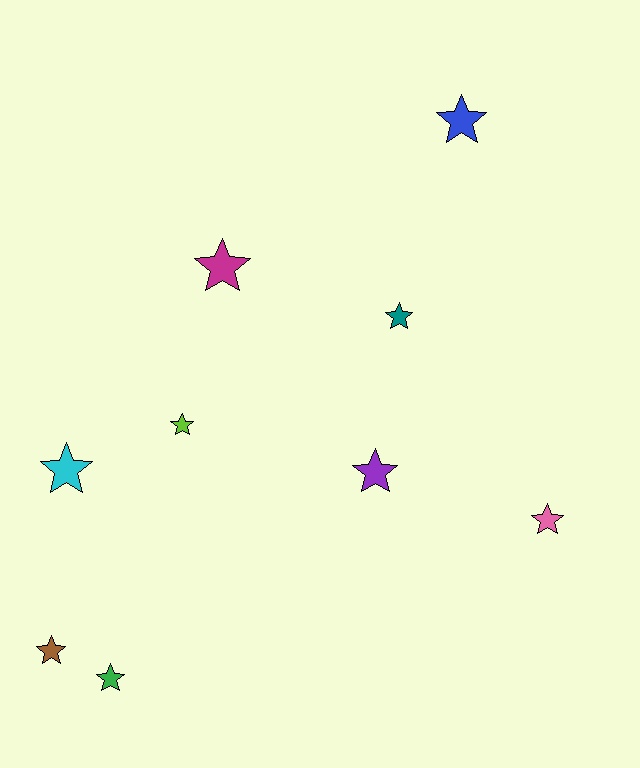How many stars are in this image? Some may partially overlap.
There are 9 stars.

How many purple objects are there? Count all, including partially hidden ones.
There is 1 purple object.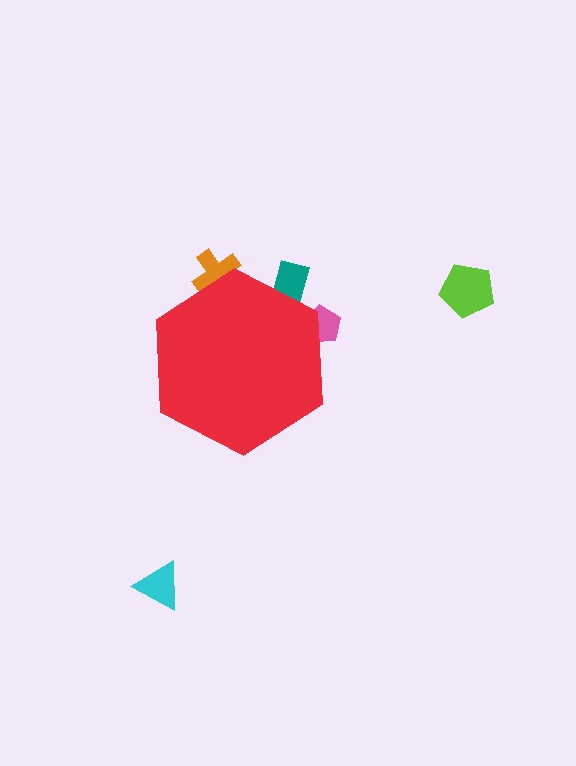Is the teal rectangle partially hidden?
Yes, the teal rectangle is partially hidden behind the red hexagon.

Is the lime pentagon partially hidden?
No, the lime pentagon is fully visible.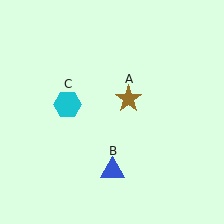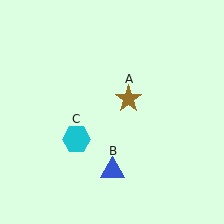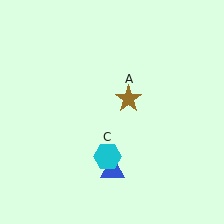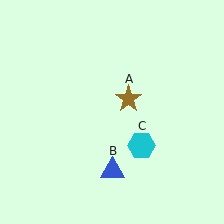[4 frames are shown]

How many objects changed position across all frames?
1 object changed position: cyan hexagon (object C).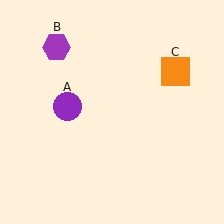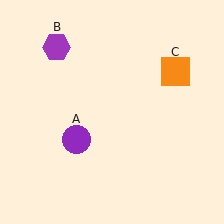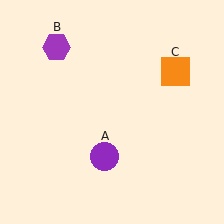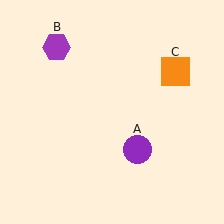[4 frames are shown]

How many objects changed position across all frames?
1 object changed position: purple circle (object A).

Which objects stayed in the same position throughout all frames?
Purple hexagon (object B) and orange square (object C) remained stationary.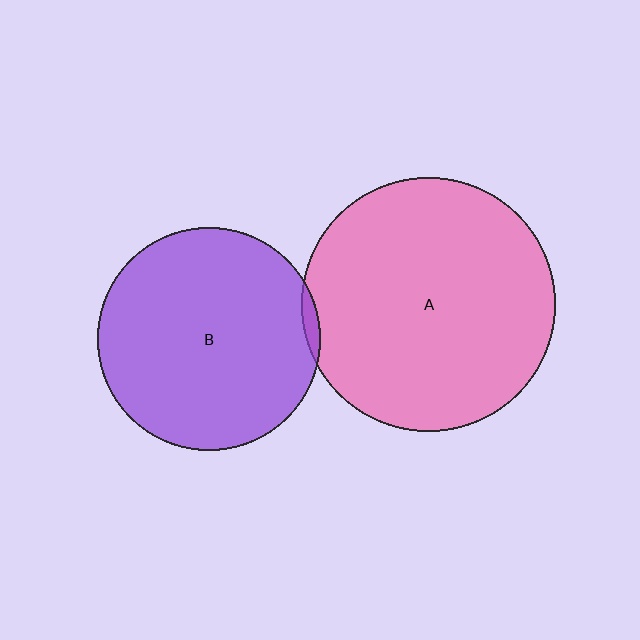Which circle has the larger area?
Circle A (pink).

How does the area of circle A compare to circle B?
Approximately 1.3 times.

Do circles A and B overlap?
Yes.